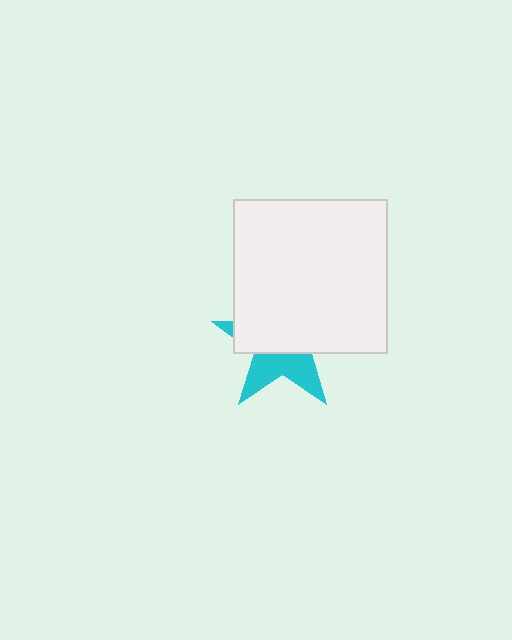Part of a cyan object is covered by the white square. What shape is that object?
It is a star.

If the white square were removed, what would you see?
You would see the complete cyan star.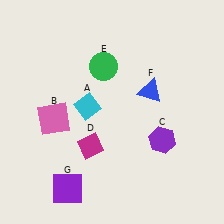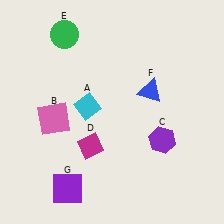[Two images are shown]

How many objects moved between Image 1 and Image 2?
1 object moved between the two images.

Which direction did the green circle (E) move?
The green circle (E) moved left.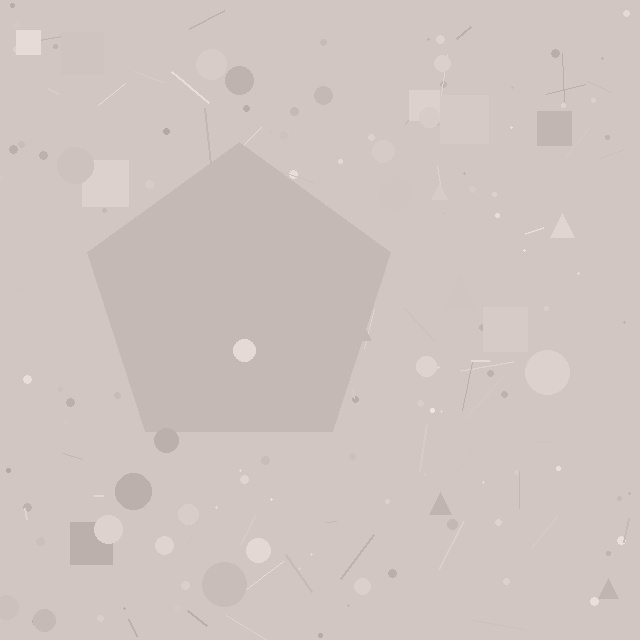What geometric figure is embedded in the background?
A pentagon is embedded in the background.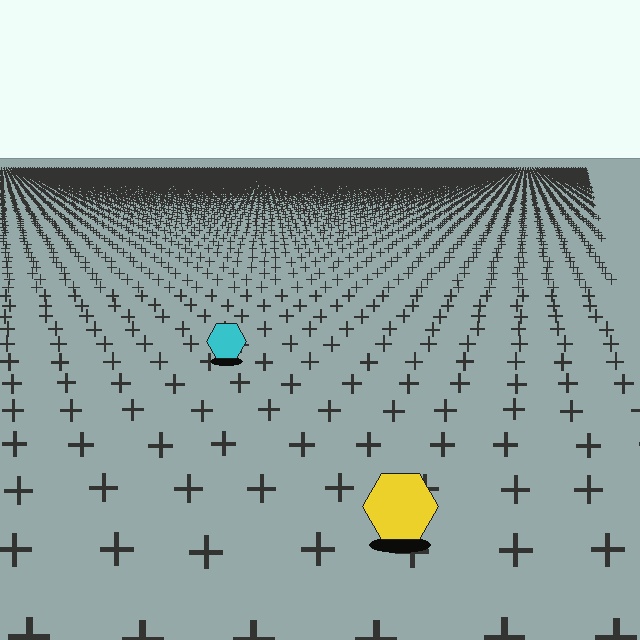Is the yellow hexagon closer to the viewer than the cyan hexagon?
Yes. The yellow hexagon is closer — you can tell from the texture gradient: the ground texture is coarser near it.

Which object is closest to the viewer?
The yellow hexagon is closest. The texture marks near it are larger and more spread out.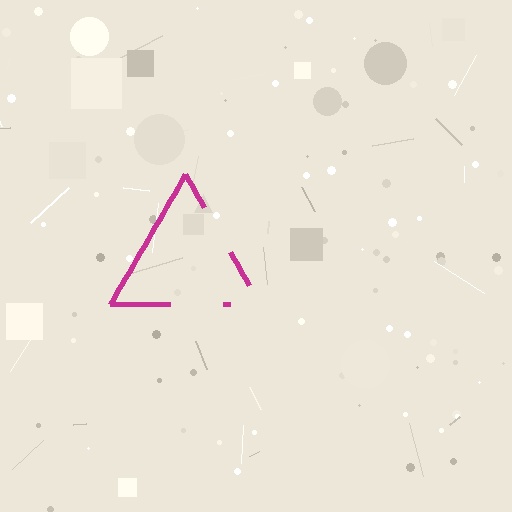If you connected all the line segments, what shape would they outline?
They would outline a triangle.